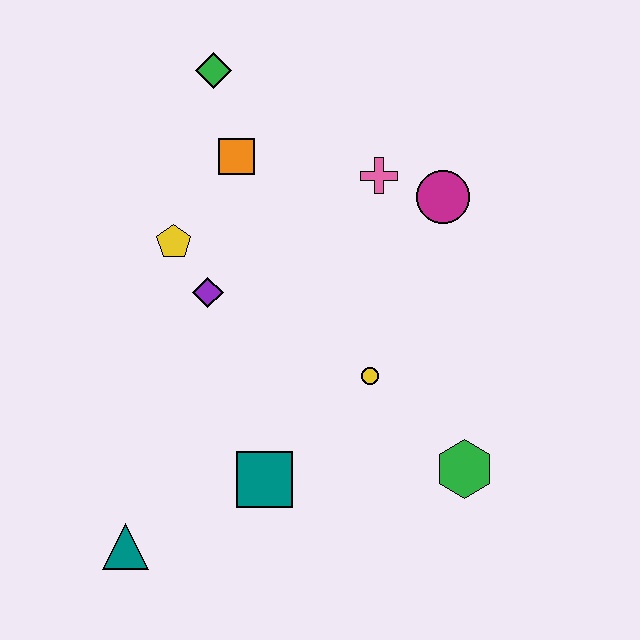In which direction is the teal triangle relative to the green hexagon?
The teal triangle is to the left of the green hexagon.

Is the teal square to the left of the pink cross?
Yes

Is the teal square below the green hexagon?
Yes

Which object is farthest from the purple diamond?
The green hexagon is farthest from the purple diamond.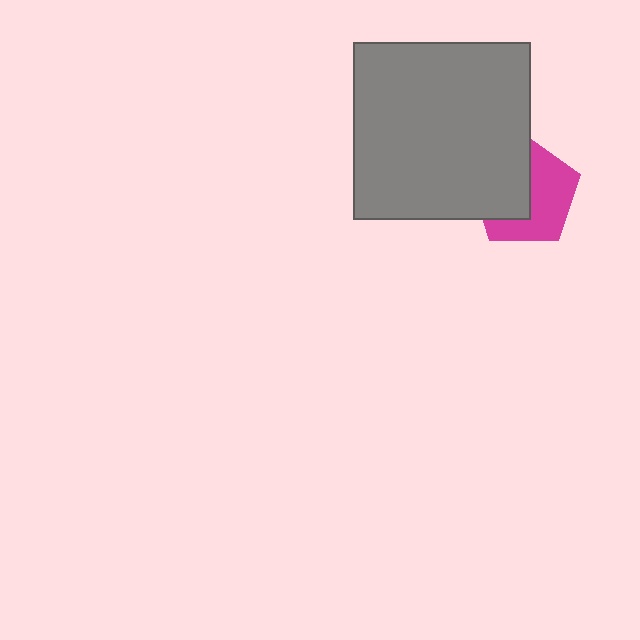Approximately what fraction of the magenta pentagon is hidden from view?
Roughly 47% of the magenta pentagon is hidden behind the gray square.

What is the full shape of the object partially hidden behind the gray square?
The partially hidden object is a magenta pentagon.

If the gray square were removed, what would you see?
You would see the complete magenta pentagon.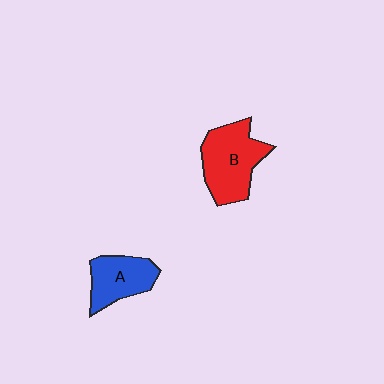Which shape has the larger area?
Shape B (red).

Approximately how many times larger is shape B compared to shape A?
Approximately 1.4 times.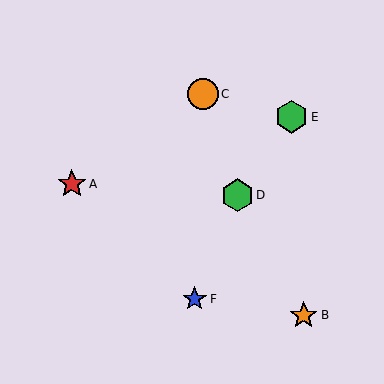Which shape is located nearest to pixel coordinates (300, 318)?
The orange star (labeled B) at (304, 315) is nearest to that location.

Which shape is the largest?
The green hexagon (labeled D) is the largest.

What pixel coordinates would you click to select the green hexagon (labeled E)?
Click at (292, 117) to select the green hexagon E.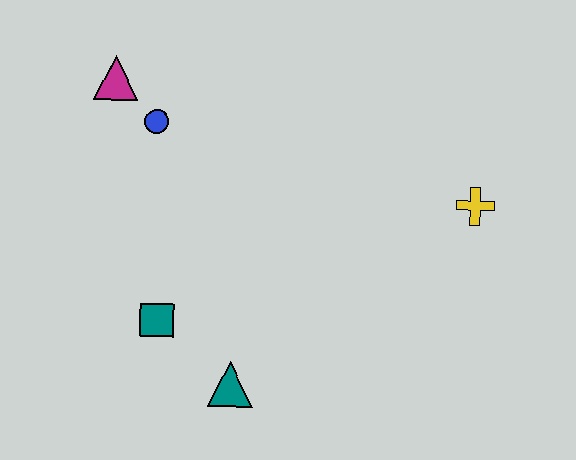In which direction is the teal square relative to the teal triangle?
The teal square is to the left of the teal triangle.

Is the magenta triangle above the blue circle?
Yes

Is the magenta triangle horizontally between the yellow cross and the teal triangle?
No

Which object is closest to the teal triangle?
The teal square is closest to the teal triangle.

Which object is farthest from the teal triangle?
The magenta triangle is farthest from the teal triangle.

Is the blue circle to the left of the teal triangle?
Yes